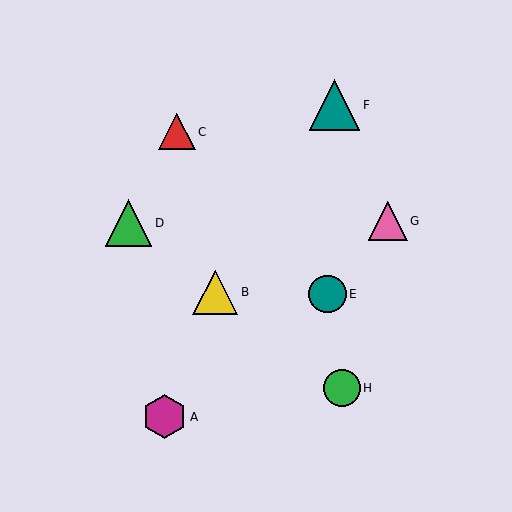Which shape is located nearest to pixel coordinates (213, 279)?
The yellow triangle (labeled B) at (215, 292) is nearest to that location.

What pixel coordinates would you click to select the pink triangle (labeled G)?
Click at (388, 221) to select the pink triangle G.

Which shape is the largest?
The teal triangle (labeled F) is the largest.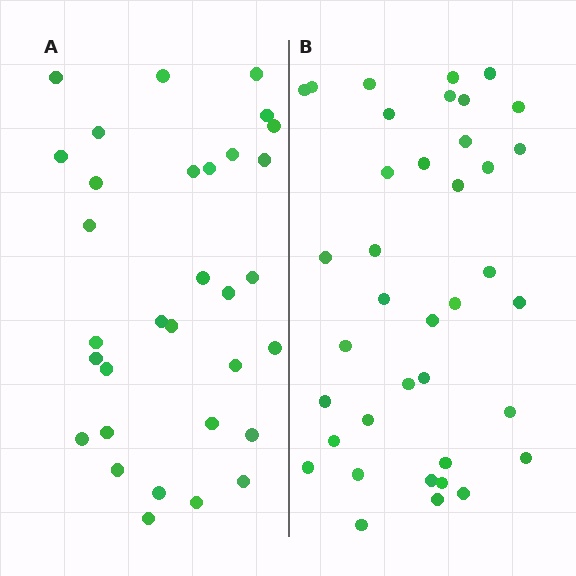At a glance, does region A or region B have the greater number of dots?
Region B (the right region) has more dots.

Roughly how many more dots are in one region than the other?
Region B has about 6 more dots than region A.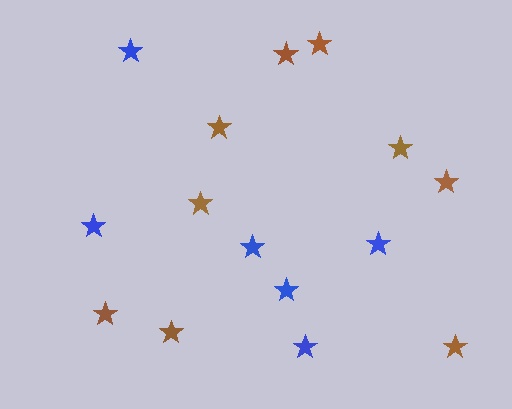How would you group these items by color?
There are 2 groups: one group of blue stars (6) and one group of brown stars (9).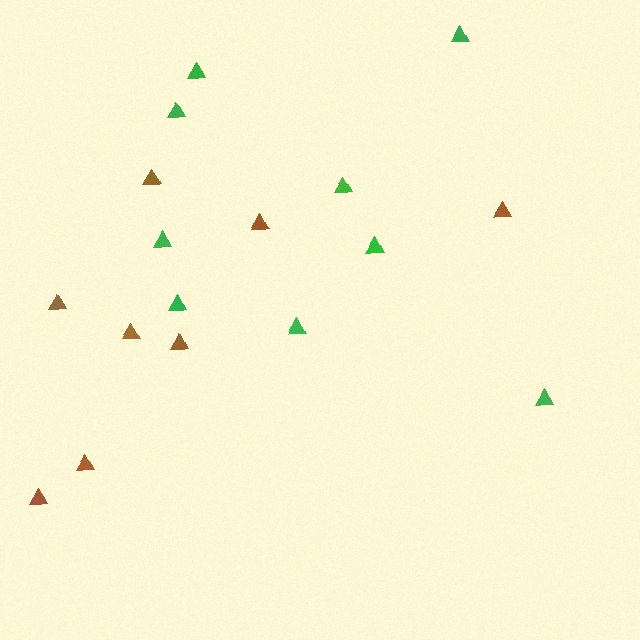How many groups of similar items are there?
There are 2 groups: one group of brown triangles (8) and one group of green triangles (9).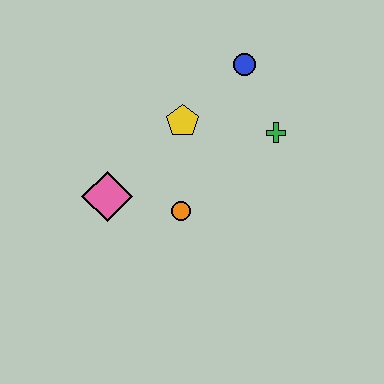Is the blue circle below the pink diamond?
No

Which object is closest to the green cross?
The blue circle is closest to the green cross.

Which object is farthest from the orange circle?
The blue circle is farthest from the orange circle.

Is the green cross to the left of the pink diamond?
No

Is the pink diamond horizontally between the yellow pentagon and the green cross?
No